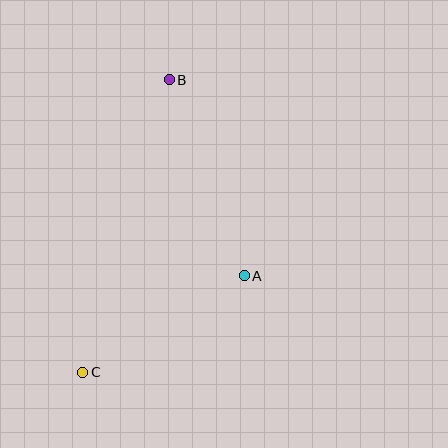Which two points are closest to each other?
Points A and C are closest to each other.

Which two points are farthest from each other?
Points B and C are farthest from each other.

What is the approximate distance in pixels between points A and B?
The distance between A and B is approximately 210 pixels.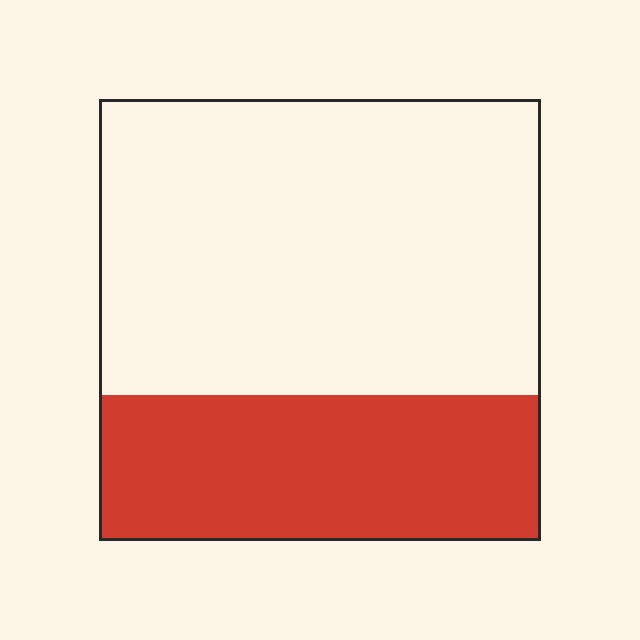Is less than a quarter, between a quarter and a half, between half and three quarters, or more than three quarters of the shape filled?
Between a quarter and a half.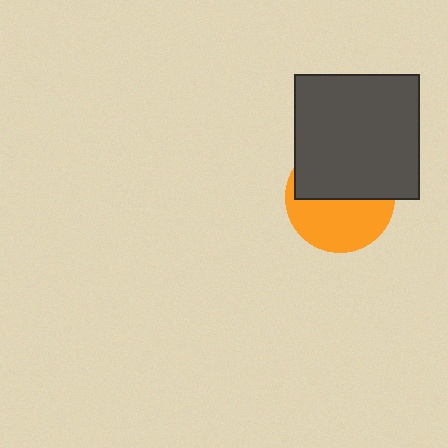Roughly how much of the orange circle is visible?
About half of it is visible (roughly 50%).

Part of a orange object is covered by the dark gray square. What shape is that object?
It is a circle.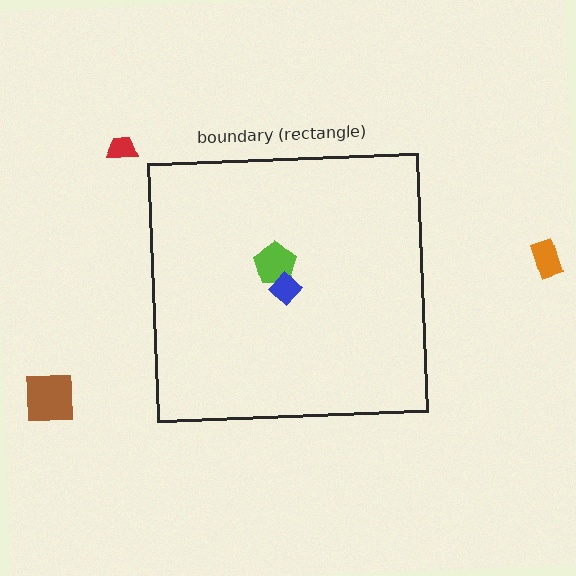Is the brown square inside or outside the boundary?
Outside.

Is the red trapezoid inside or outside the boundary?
Outside.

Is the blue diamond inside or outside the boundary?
Inside.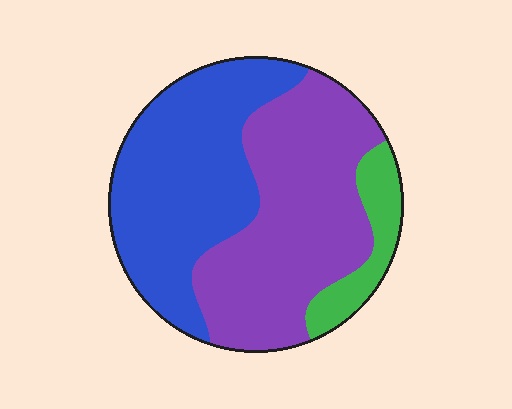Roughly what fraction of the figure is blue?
Blue takes up about two fifths (2/5) of the figure.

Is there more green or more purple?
Purple.